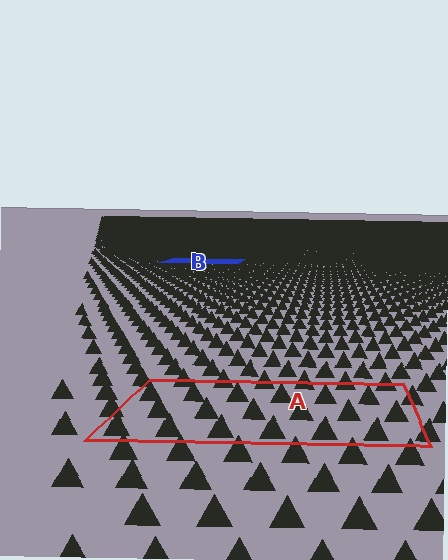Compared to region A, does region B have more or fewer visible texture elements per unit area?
Region B has more texture elements per unit area — they are packed more densely because it is farther away.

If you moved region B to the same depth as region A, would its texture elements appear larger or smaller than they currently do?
They would appear larger. At a closer depth, the same texture elements are projected at a bigger on-screen size.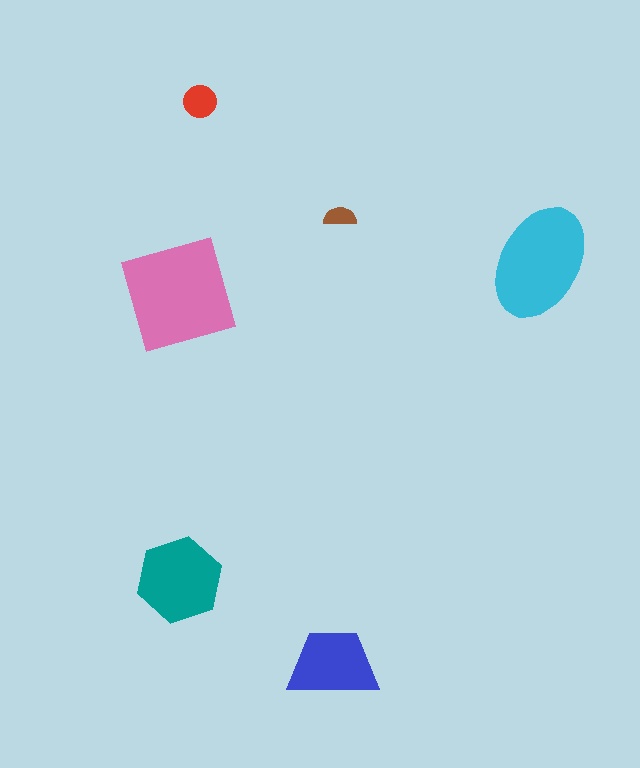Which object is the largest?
The pink square.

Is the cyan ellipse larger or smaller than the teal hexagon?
Larger.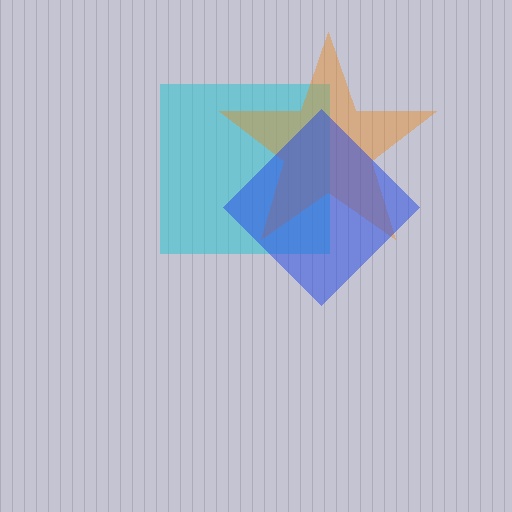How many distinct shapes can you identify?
There are 3 distinct shapes: a cyan square, an orange star, a blue diamond.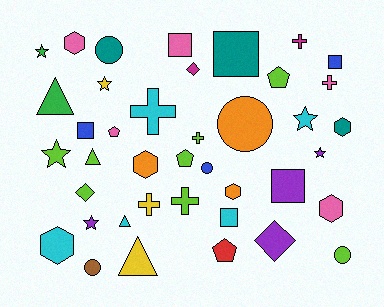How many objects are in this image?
There are 40 objects.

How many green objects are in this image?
There are 2 green objects.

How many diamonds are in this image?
There are 3 diamonds.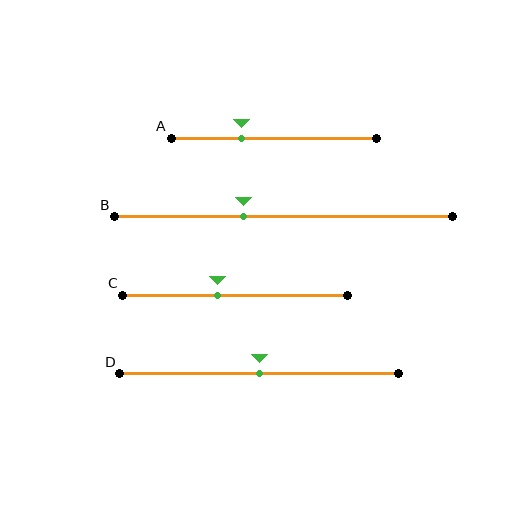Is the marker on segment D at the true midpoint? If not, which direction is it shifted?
Yes, the marker on segment D is at the true midpoint.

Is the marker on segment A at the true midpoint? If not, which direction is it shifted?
No, the marker on segment A is shifted to the left by about 16% of the segment length.